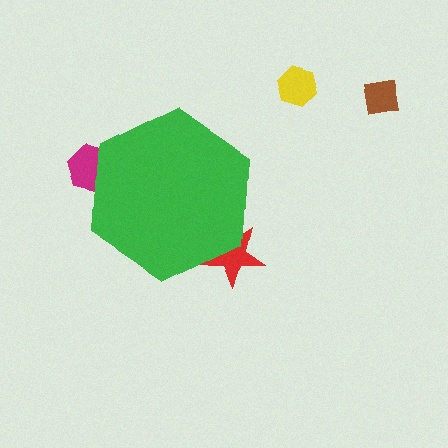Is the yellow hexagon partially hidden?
No, the yellow hexagon is fully visible.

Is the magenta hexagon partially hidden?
Yes, the magenta hexagon is partially hidden behind the green hexagon.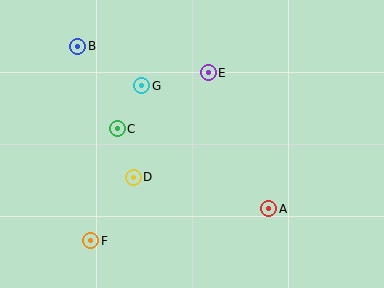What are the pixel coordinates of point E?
Point E is at (208, 73).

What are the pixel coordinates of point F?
Point F is at (91, 241).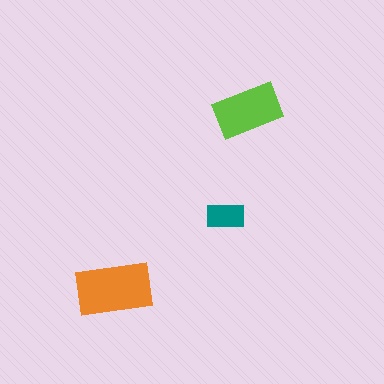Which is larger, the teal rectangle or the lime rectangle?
The lime one.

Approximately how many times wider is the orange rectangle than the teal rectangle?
About 2 times wider.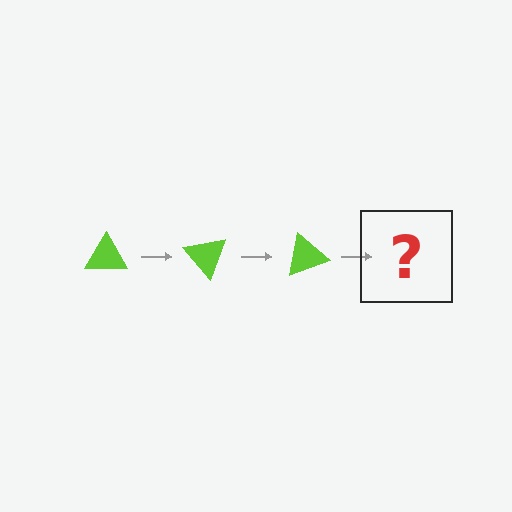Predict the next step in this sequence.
The next step is a lime triangle rotated 150 degrees.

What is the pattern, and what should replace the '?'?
The pattern is that the triangle rotates 50 degrees each step. The '?' should be a lime triangle rotated 150 degrees.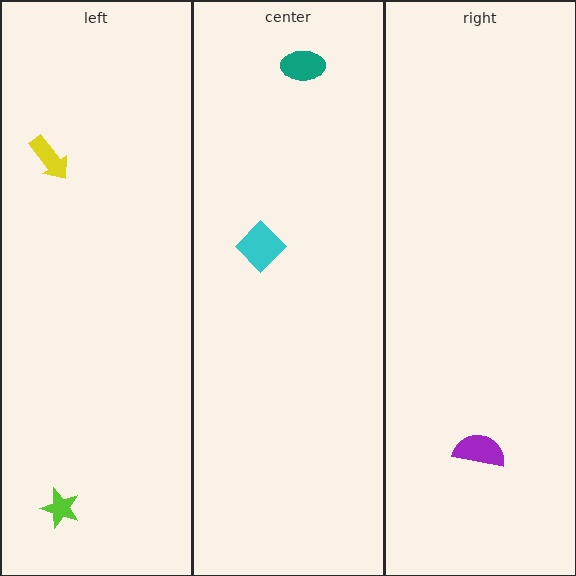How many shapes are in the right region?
1.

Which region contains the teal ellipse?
The center region.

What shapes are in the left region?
The lime star, the yellow arrow.